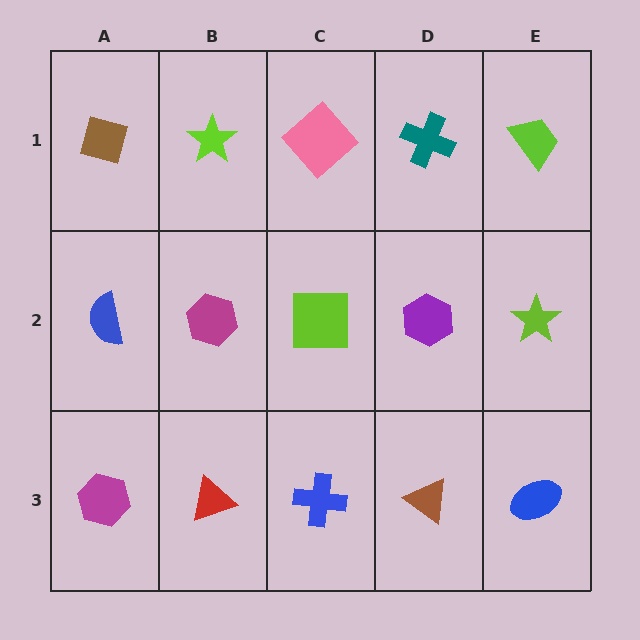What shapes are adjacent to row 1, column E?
A lime star (row 2, column E), a teal cross (row 1, column D).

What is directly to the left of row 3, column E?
A brown triangle.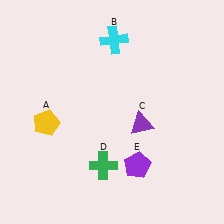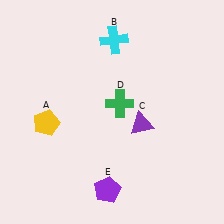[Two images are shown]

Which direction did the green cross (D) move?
The green cross (D) moved up.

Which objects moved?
The objects that moved are: the green cross (D), the purple pentagon (E).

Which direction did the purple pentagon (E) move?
The purple pentagon (E) moved left.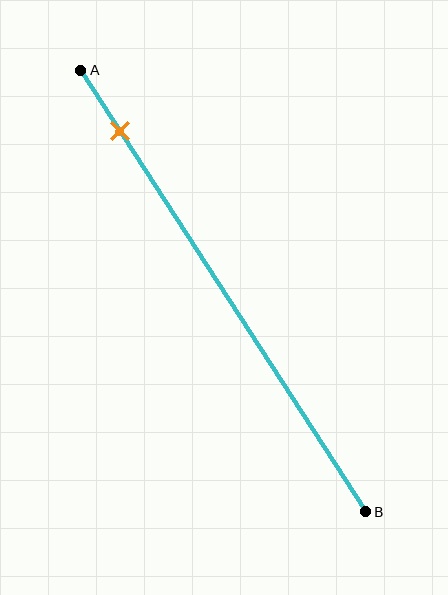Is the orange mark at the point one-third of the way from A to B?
No, the mark is at about 15% from A, not at the 33% one-third point.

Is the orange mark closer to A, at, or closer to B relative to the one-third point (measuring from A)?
The orange mark is closer to point A than the one-third point of segment AB.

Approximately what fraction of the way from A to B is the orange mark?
The orange mark is approximately 15% of the way from A to B.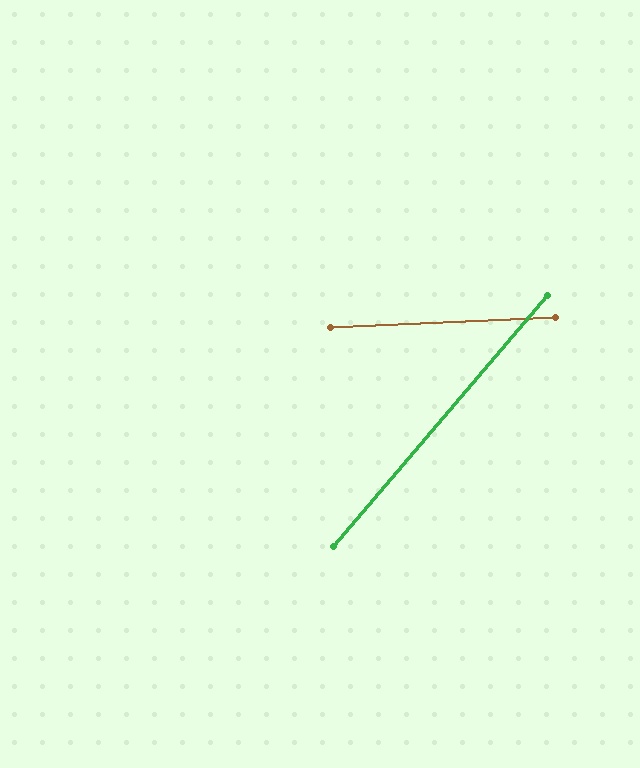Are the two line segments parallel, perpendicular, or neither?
Neither parallel nor perpendicular — they differ by about 47°.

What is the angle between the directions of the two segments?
Approximately 47 degrees.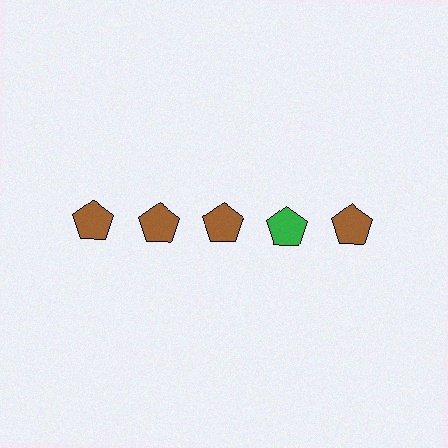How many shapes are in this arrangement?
There are 5 shapes arranged in a grid pattern.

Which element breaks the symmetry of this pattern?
The green pentagon in the top row, second from right column breaks the symmetry. All other shapes are brown pentagons.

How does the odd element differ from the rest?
It has a different color: green instead of brown.